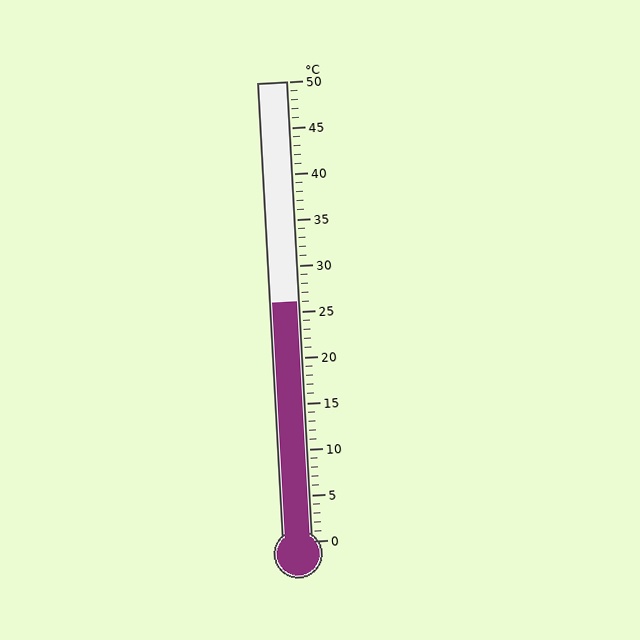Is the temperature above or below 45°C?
The temperature is below 45°C.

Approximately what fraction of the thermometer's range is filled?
The thermometer is filled to approximately 50% of its range.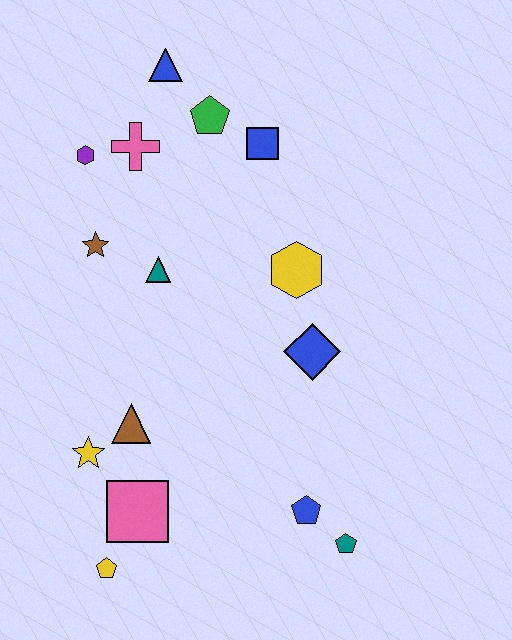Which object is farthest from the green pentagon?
The yellow pentagon is farthest from the green pentagon.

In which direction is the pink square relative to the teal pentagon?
The pink square is to the left of the teal pentagon.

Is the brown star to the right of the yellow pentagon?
No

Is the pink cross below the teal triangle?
No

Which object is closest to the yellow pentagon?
The pink square is closest to the yellow pentagon.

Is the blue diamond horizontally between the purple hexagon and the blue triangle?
No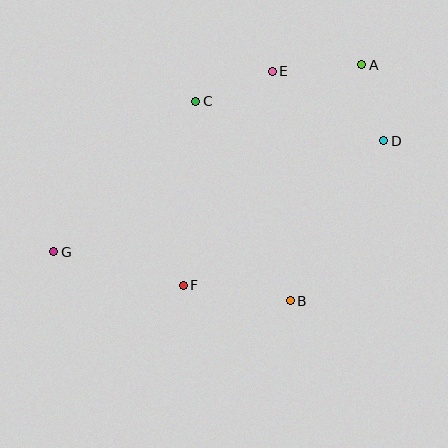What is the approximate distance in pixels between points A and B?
The distance between A and B is approximately 247 pixels.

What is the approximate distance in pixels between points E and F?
The distance between E and F is approximately 232 pixels.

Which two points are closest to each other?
Points A and D are closest to each other.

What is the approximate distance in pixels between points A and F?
The distance between A and F is approximately 284 pixels.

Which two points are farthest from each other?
Points A and G are farthest from each other.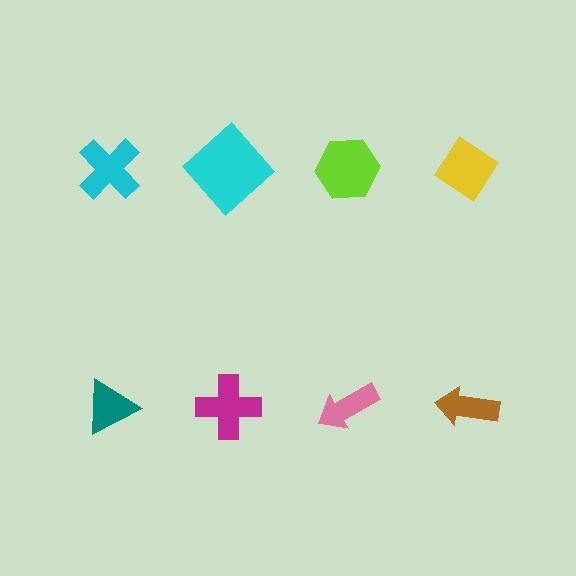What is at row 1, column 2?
A cyan diamond.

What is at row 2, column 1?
A teal triangle.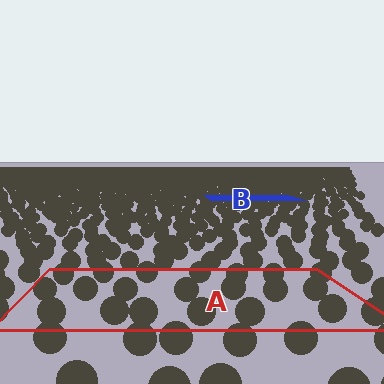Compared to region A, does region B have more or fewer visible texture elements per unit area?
Region B has more texture elements per unit area — they are packed more densely because it is farther away.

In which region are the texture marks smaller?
The texture marks are smaller in region B, because it is farther away.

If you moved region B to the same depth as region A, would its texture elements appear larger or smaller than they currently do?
They would appear larger. At a closer depth, the same texture elements are projected at a bigger on-screen size.